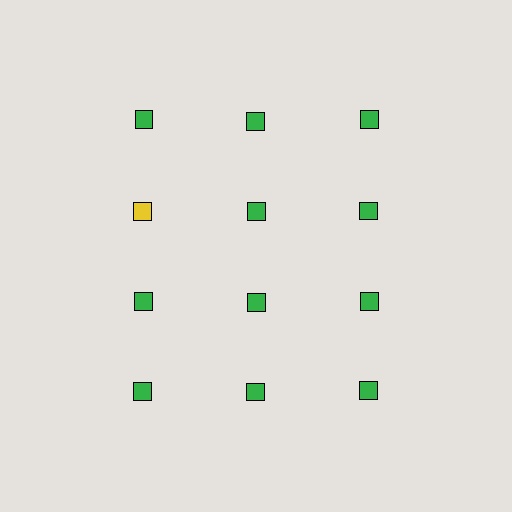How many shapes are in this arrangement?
There are 12 shapes arranged in a grid pattern.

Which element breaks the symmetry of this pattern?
The yellow square in the second row, leftmost column breaks the symmetry. All other shapes are green squares.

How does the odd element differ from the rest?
It has a different color: yellow instead of green.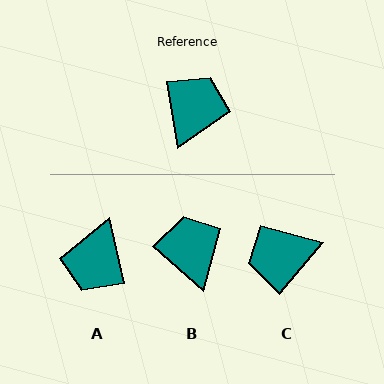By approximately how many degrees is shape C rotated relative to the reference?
Approximately 130 degrees counter-clockwise.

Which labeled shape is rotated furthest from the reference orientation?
A, about 176 degrees away.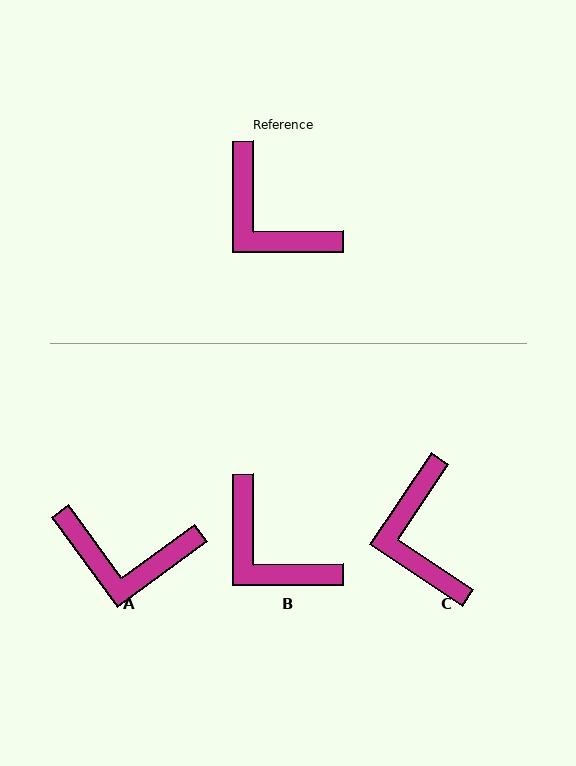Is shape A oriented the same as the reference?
No, it is off by about 36 degrees.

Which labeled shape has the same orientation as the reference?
B.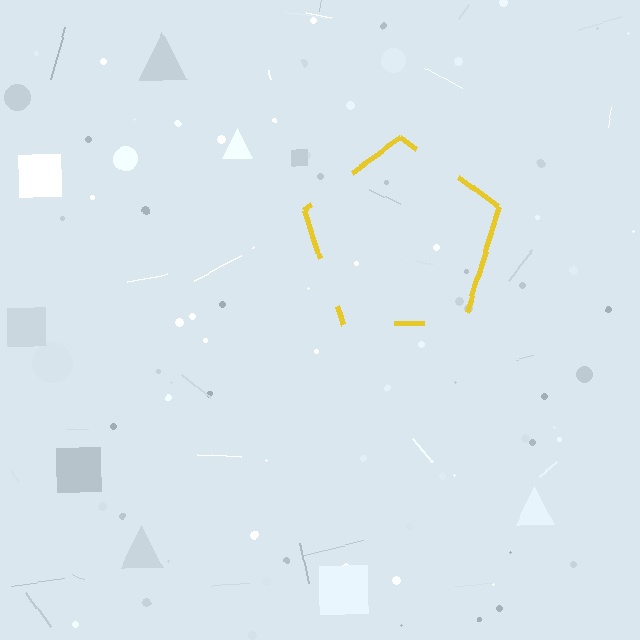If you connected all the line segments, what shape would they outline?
They would outline a pentagon.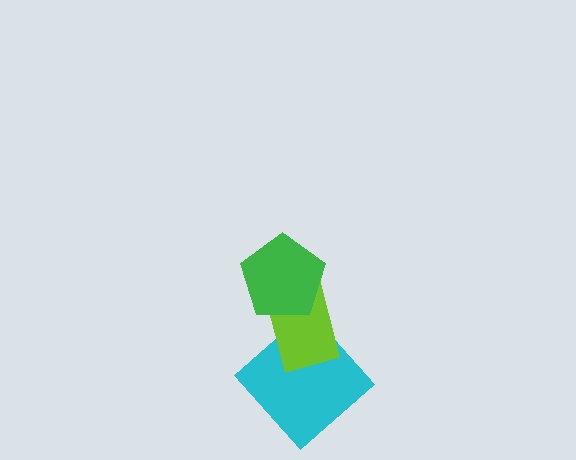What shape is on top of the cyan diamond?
The lime rectangle is on top of the cyan diamond.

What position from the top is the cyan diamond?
The cyan diamond is 3rd from the top.